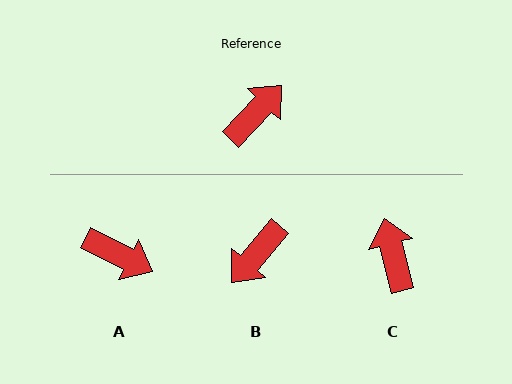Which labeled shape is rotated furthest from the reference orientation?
B, about 177 degrees away.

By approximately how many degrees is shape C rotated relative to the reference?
Approximately 58 degrees counter-clockwise.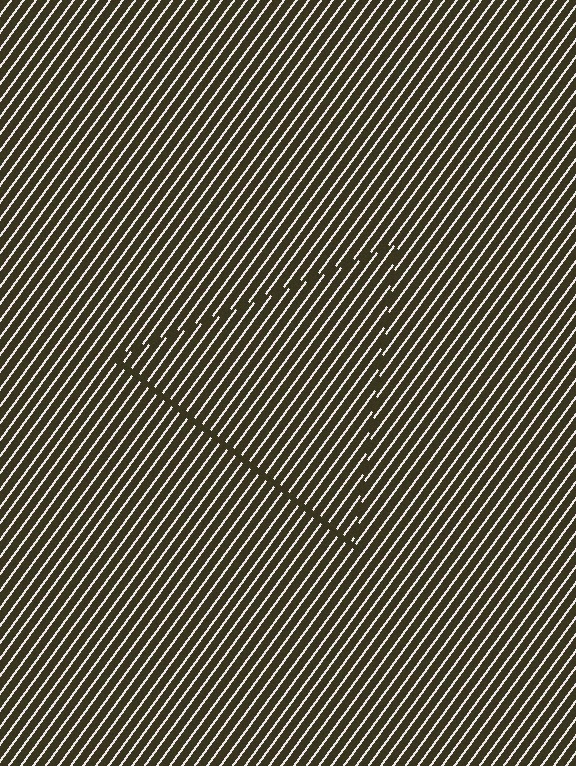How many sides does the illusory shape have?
3 sides — the line-ends trace a triangle.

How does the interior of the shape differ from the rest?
The interior of the shape contains the same grating, shifted by half a period — the contour is defined by the phase discontinuity where line-ends from the inner and outer gratings abut.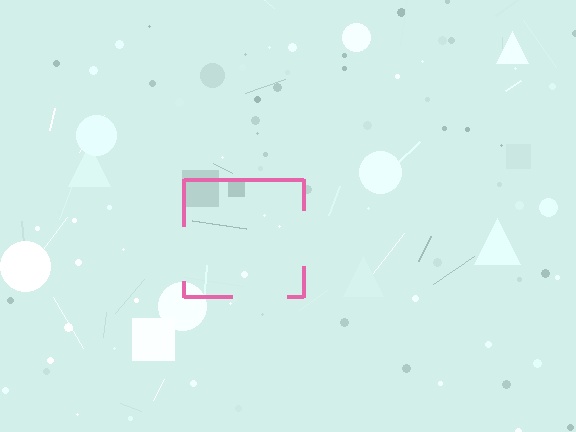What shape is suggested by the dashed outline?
The dashed outline suggests a square.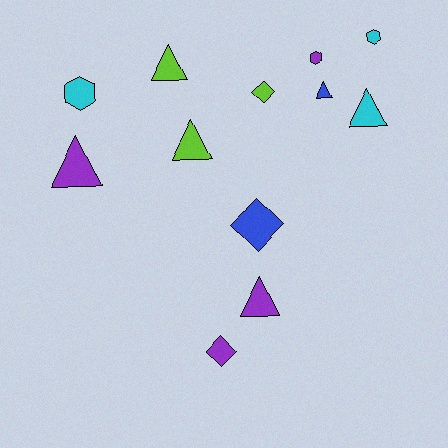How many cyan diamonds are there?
There are no cyan diamonds.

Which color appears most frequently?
Purple, with 4 objects.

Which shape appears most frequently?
Triangle, with 6 objects.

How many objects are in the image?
There are 12 objects.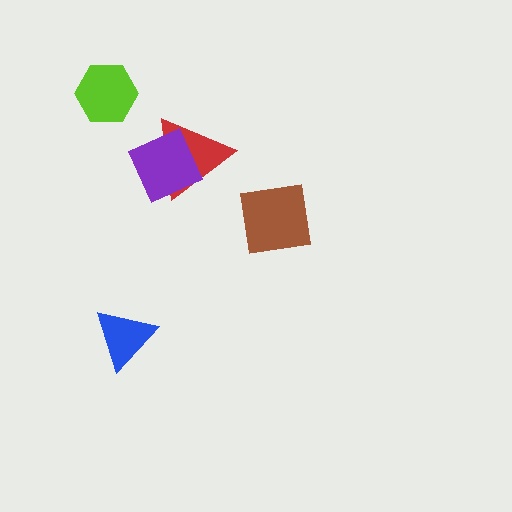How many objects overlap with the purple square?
1 object overlaps with the purple square.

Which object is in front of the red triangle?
The purple square is in front of the red triangle.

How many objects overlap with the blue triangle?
0 objects overlap with the blue triangle.